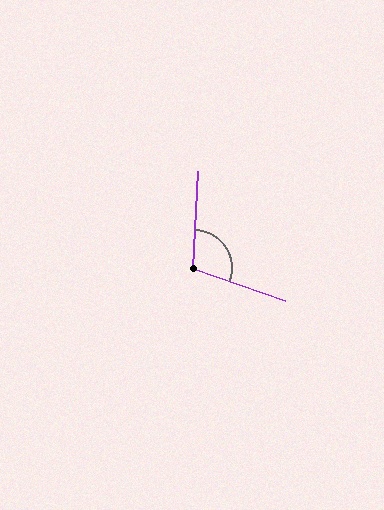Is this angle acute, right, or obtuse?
It is obtuse.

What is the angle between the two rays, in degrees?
Approximately 106 degrees.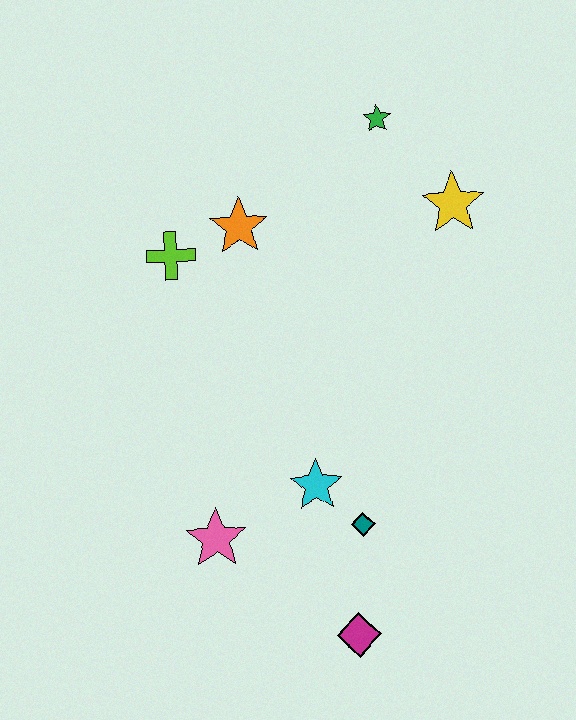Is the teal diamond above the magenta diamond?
Yes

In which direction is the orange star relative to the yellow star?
The orange star is to the left of the yellow star.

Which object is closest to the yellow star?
The green star is closest to the yellow star.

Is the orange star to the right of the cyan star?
No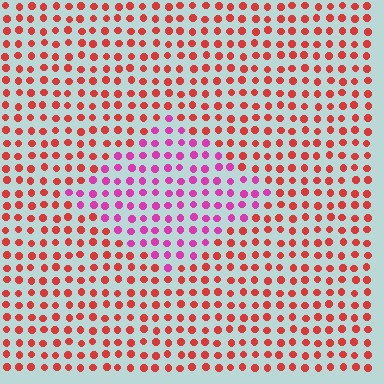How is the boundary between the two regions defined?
The boundary is defined purely by a slight shift in hue (about 46 degrees). Spacing, size, and orientation are identical on both sides.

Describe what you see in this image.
The image is filled with small red elements in a uniform arrangement. A diamond-shaped region is visible where the elements are tinted to a slightly different hue, forming a subtle color boundary.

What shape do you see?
I see a diamond.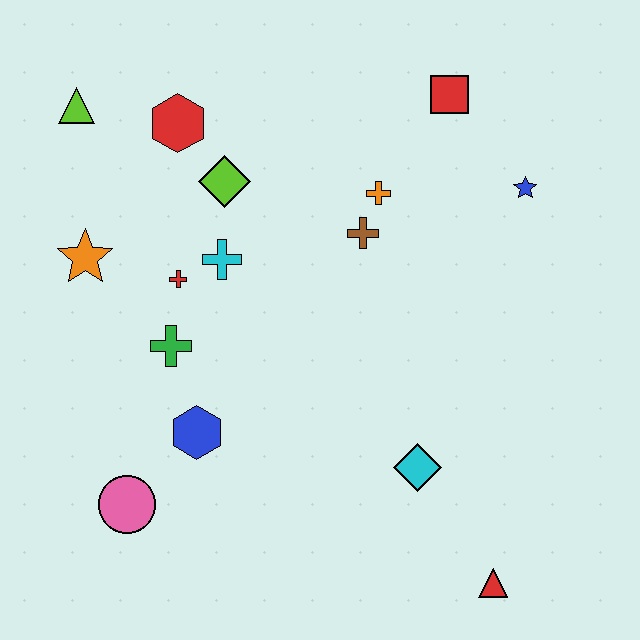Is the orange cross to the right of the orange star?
Yes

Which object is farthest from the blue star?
The pink circle is farthest from the blue star.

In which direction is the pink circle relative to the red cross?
The pink circle is below the red cross.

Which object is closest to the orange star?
The red cross is closest to the orange star.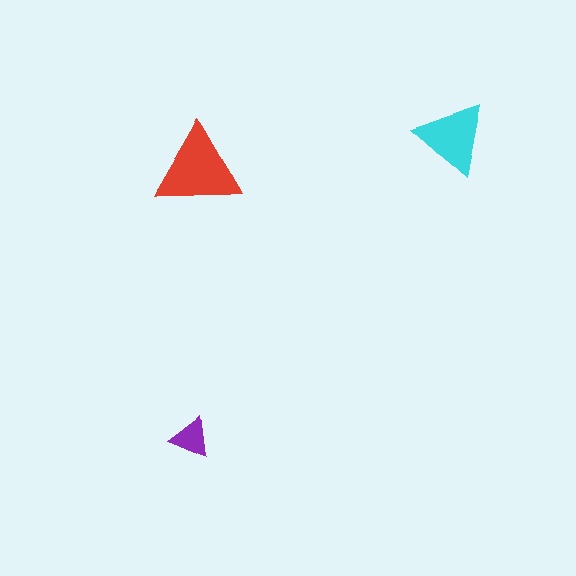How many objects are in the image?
There are 3 objects in the image.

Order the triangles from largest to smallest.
the red one, the cyan one, the purple one.